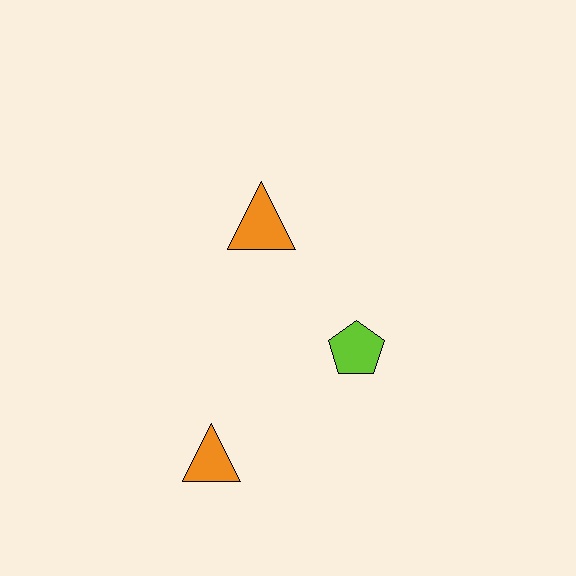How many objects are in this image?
There are 3 objects.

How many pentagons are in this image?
There is 1 pentagon.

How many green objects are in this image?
There are no green objects.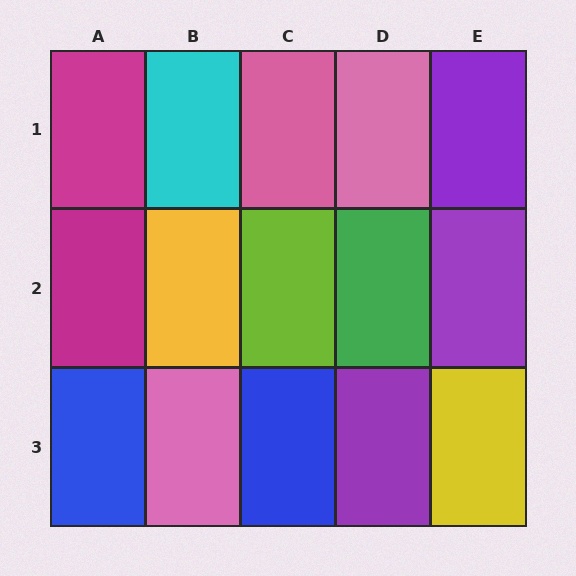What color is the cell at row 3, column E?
Yellow.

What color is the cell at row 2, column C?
Lime.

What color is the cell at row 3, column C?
Blue.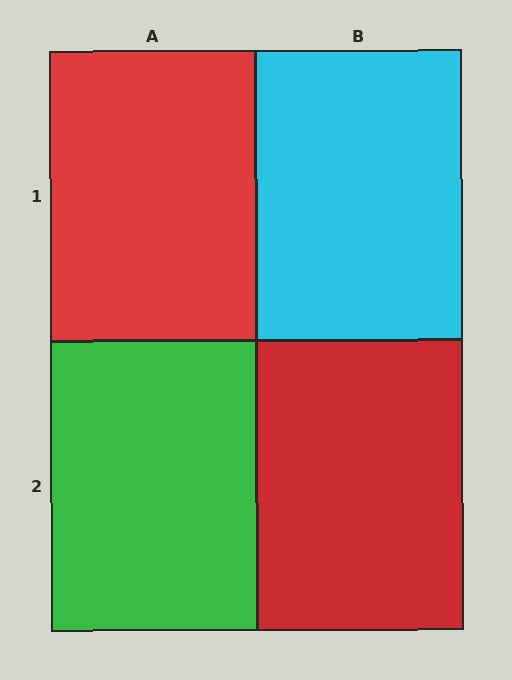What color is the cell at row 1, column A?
Red.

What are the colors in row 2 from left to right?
Green, red.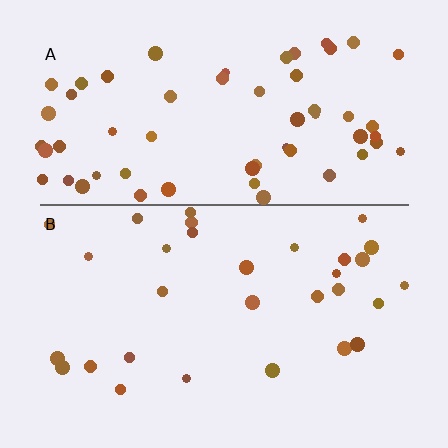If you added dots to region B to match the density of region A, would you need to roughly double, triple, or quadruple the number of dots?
Approximately double.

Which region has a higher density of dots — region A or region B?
A (the top).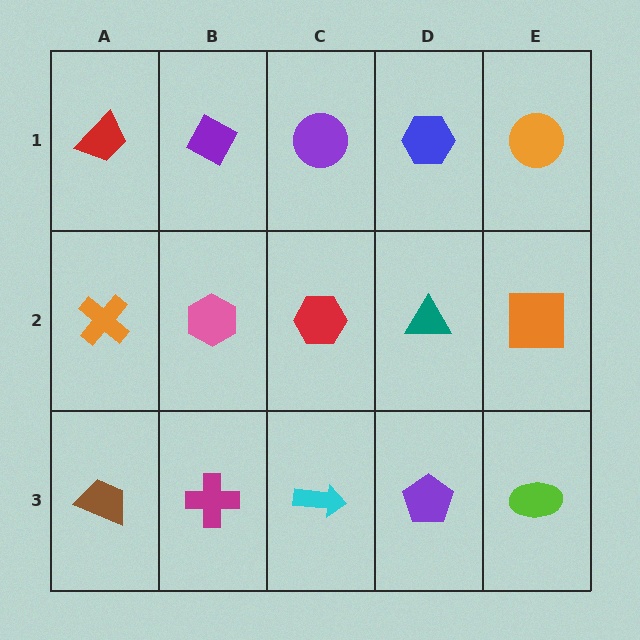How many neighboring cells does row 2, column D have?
4.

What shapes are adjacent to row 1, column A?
An orange cross (row 2, column A), a purple diamond (row 1, column B).